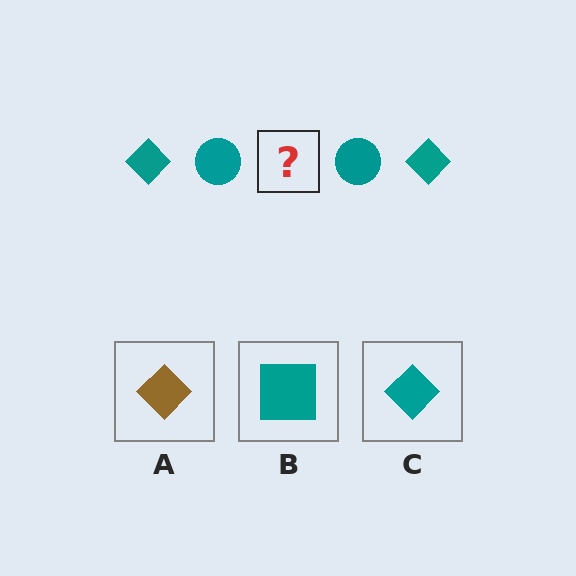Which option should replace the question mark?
Option C.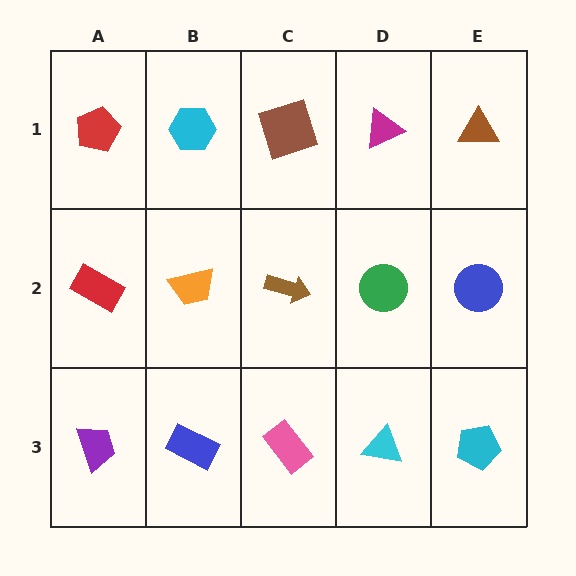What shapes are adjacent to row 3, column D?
A green circle (row 2, column D), a pink rectangle (row 3, column C), a cyan pentagon (row 3, column E).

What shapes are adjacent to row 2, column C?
A brown square (row 1, column C), a pink rectangle (row 3, column C), an orange trapezoid (row 2, column B), a green circle (row 2, column D).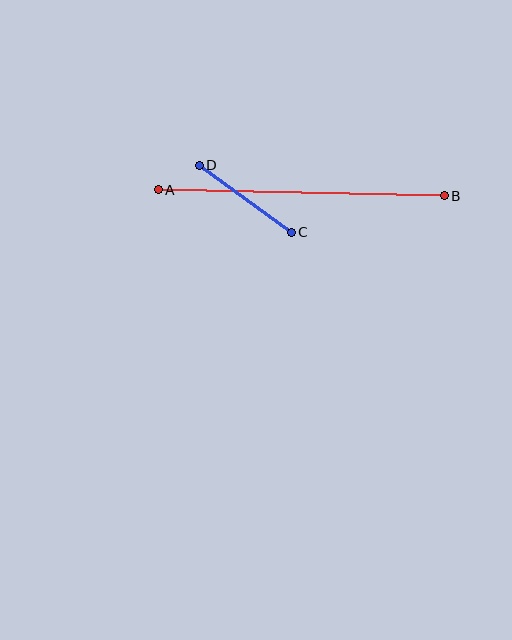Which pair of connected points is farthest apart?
Points A and B are farthest apart.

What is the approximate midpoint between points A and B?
The midpoint is at approximately (301, 193) pixels.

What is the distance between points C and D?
The distance is approximately 114 pixels.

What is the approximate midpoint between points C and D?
The midpoint is at approximately (245, 199) pixels.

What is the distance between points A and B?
The distance is approximately 286 pixels.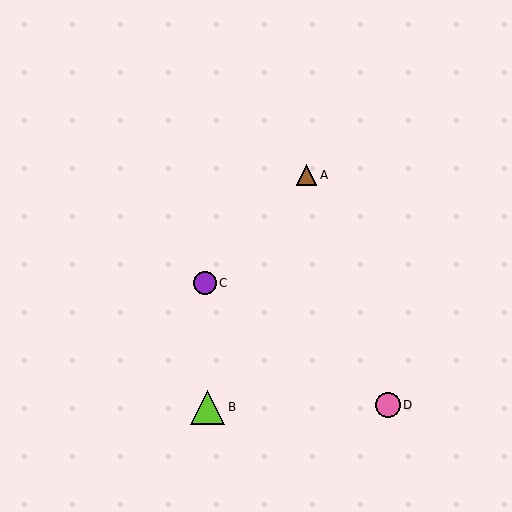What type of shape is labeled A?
Shape A is a brown triangle.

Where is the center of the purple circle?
The center of the purple circle is at (205, 283).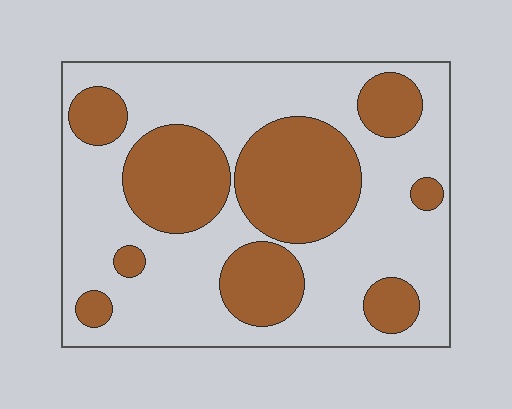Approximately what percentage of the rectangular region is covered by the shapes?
Approximately 35%.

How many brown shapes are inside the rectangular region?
9.